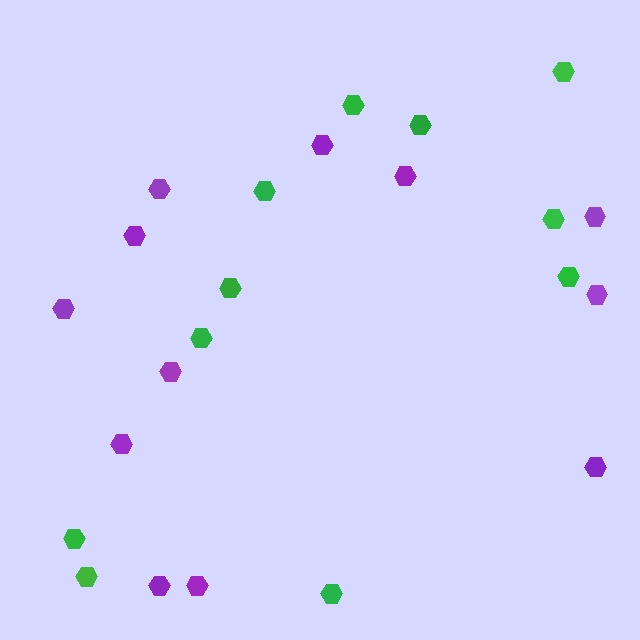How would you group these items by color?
There are 2 groups: one group of green hexagons (11) and one group of purple hexagons (12).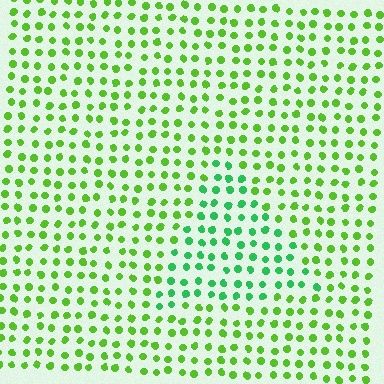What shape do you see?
I see a triangle.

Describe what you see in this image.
The image is filled with small lime elements in a uniform arrangement. A triangle-shaped region is visible where the elements are tinted to a slightly different hue, forming a subtle color boundary.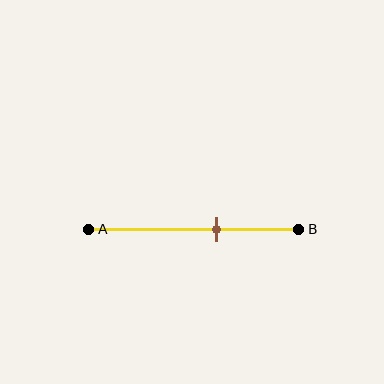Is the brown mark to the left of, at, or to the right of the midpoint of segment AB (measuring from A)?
The brown mark is to the right of the midpoint of segment AB.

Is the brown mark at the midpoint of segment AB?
No, the mark is at about 60% from A, not at the 50% midpoint.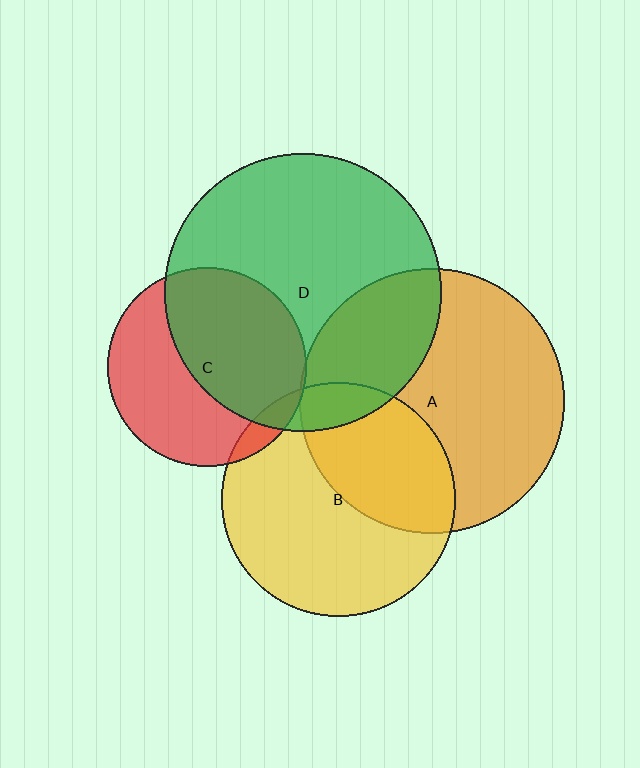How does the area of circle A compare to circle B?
Approximately 1.3 times.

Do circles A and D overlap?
Yes.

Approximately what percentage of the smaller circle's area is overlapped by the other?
Approximately 30%.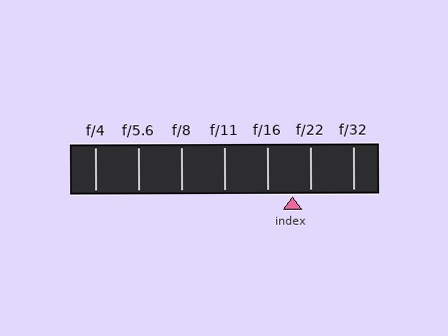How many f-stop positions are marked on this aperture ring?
There are 7 f-stop positions marked.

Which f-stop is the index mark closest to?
The index mark is closest to f/22.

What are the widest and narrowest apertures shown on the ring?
The widest aperture shown is f/4 and the narrowest is f/32.